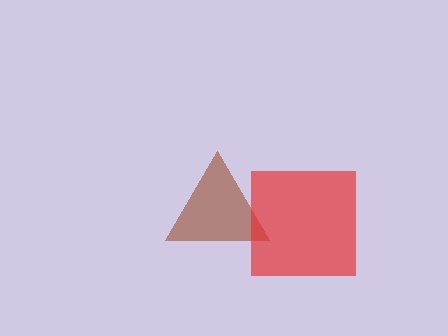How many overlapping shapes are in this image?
There are 2 overlapping shapes in the image.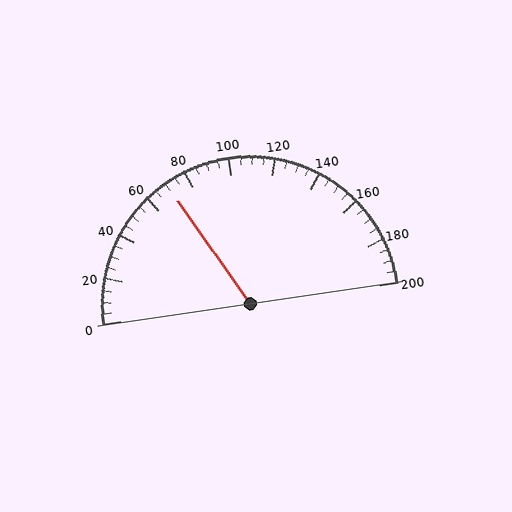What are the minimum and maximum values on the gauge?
The gauge ranges from 0 to 200.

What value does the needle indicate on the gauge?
The needle indicates approximately 70.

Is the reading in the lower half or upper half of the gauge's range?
The reading is in the lower half of the range (0 to 200).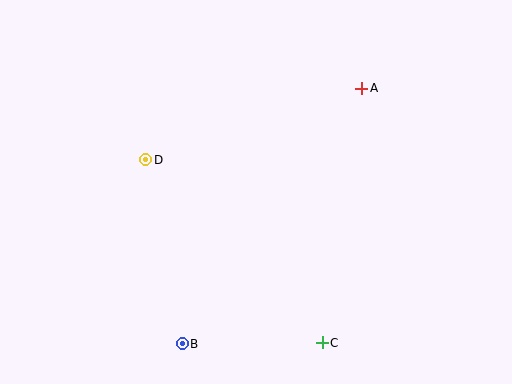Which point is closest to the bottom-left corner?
Point B is closest to the bottom-left corner.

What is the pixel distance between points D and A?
The distance between D and A is 227 pixels.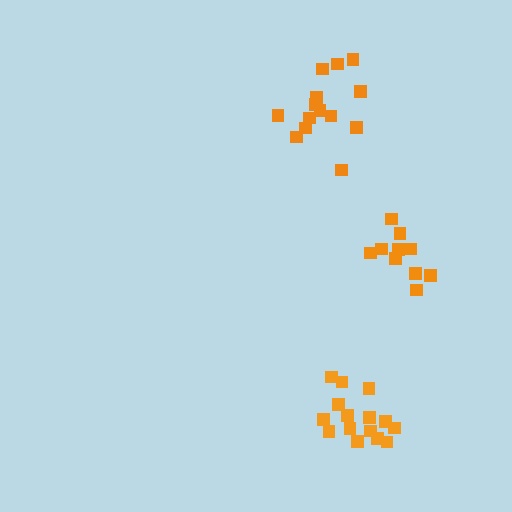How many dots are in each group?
Group 1: 14 dots, Group 2: 15 dots, Group 3: 10 dots (39 total).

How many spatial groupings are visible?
There are 3 spatial groupings.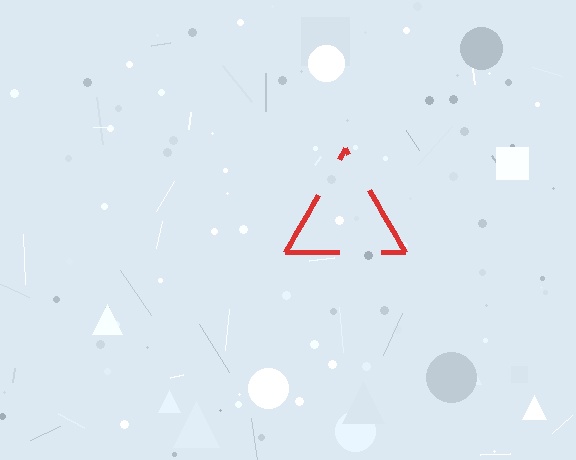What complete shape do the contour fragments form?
The contour fragments form a triangle.